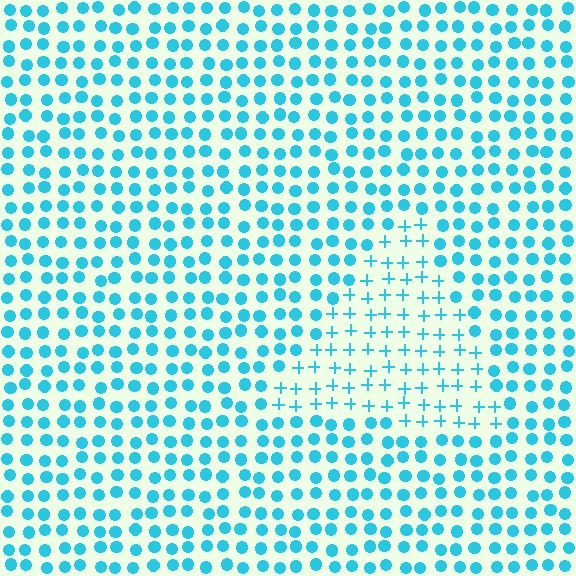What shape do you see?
I see a triangle.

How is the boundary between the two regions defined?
The boundary is defined by a change in element shape: plus signs inside vs. circles outside. All elements share the same color and spacing.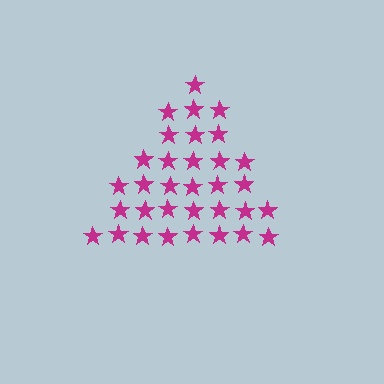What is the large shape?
The large shape is a triangle.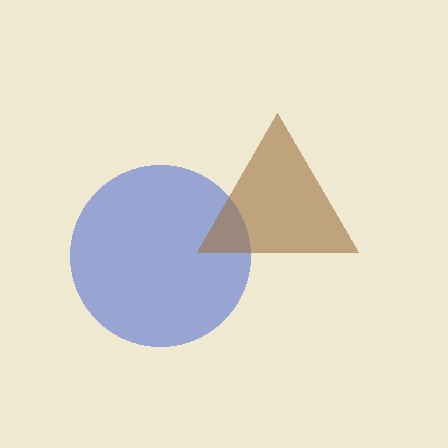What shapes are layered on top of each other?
The layered shapes are: a blue circle, a brown triangle.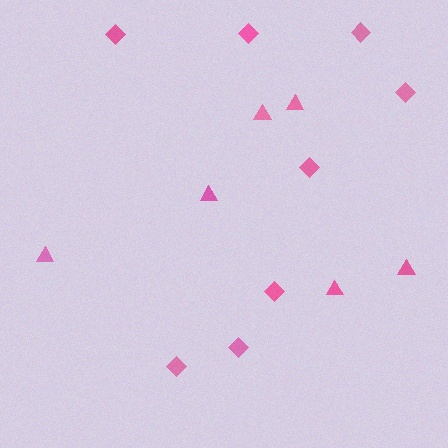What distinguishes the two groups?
There are 2 groups: one group of diamonds (8) and one group of triangles (6).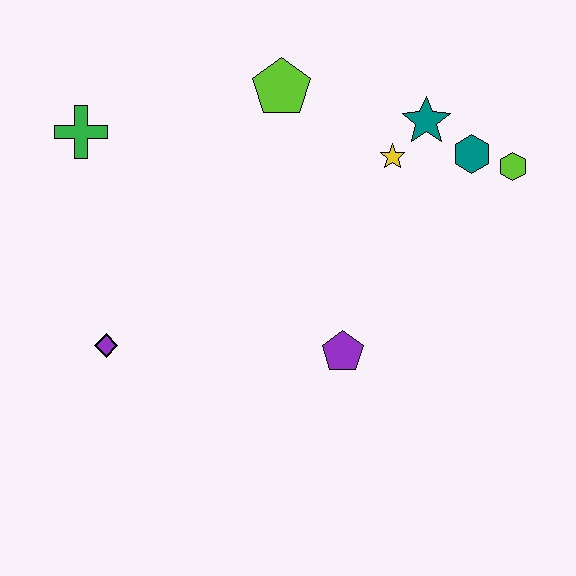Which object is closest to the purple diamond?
The green cross is closest to the purple diamond.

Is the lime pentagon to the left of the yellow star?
Yes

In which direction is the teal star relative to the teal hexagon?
The teal star is to the left of the teal hexagon.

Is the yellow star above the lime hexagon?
Yes